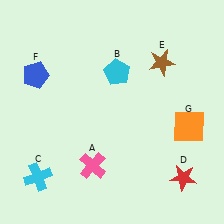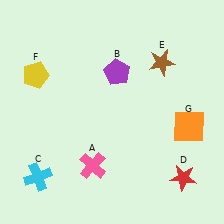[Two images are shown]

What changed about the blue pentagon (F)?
In Image 1, F is blue. In Image 2, it changed to yellow.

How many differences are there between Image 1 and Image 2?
There are 2 differences between the two images.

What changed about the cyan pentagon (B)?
In Image 1, B is cyan. In Image 2, it changed to purple.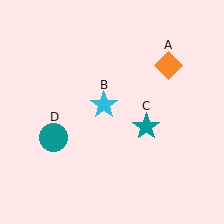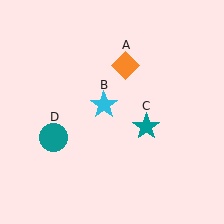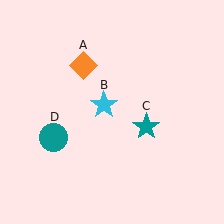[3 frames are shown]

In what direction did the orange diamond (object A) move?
The orange diamond (object A) moved left.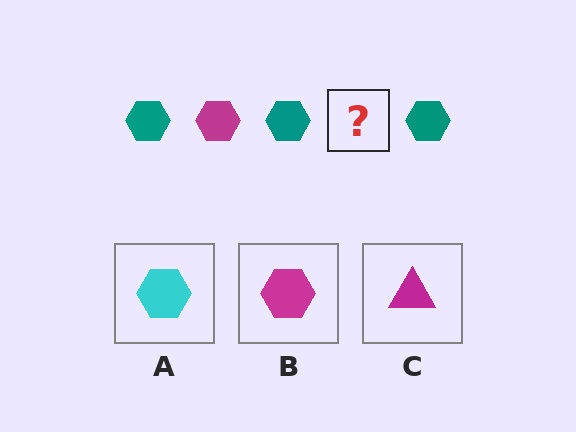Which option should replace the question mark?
Option B.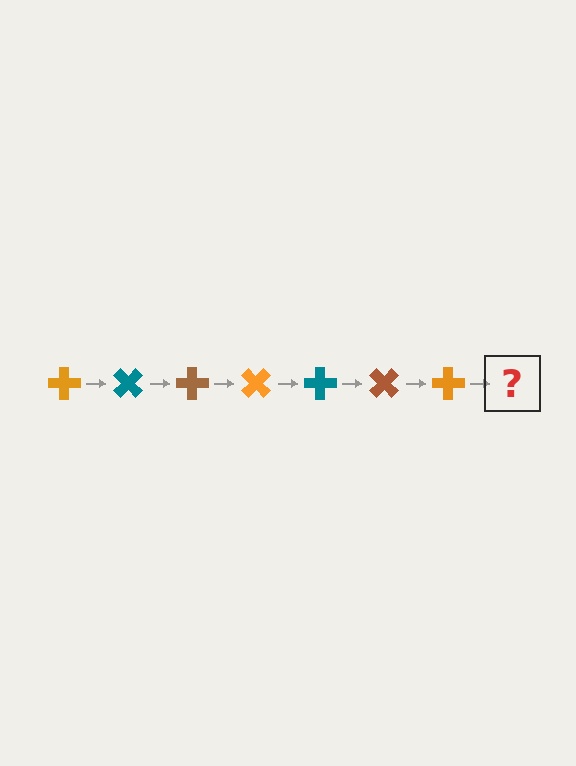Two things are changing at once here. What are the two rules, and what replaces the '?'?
The two rules are that it rotates 45 degrees each step and the color cycles through orange, teal, and brown. The '?' should be a teal cross, rotated 315 degrees from the start.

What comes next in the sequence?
The next element should be a teal cross, rotated 315 degrees from the start.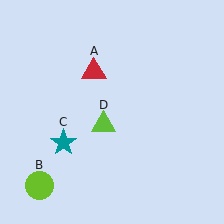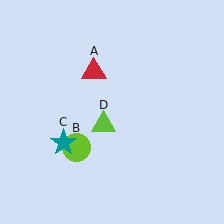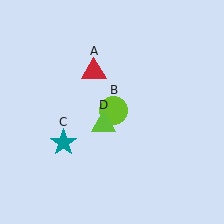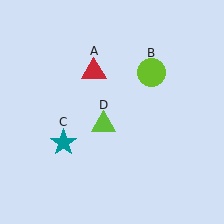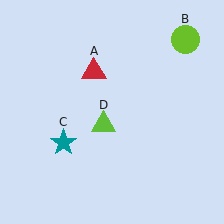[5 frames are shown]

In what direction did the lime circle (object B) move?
The lime circle (object B) moved up and to the right.